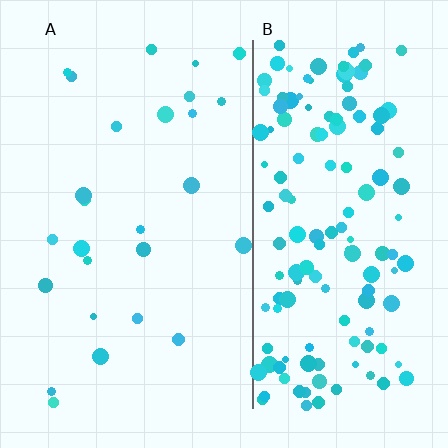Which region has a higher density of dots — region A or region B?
B (the right).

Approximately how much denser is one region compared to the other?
Approximately 5.3× — region B over region A.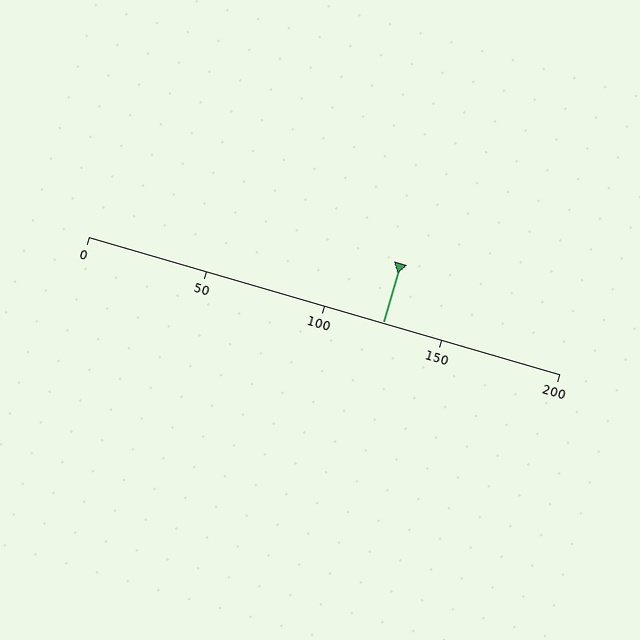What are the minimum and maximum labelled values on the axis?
The axis runs from 0 to 200.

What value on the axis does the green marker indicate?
The marker indicates approximately 125.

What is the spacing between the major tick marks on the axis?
The major ticks are spaced 50 apart.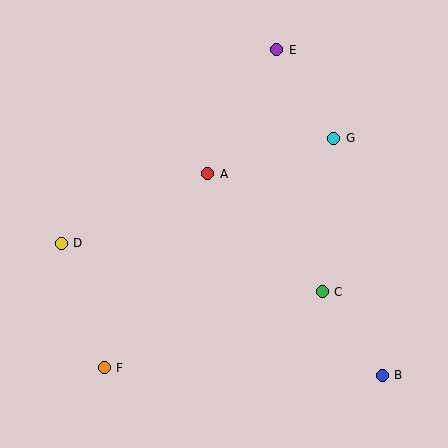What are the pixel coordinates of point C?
Point C is at (322, 292).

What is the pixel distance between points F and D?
The distance between F and D is 132 pixels.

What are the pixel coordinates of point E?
Point E is at (277, 50).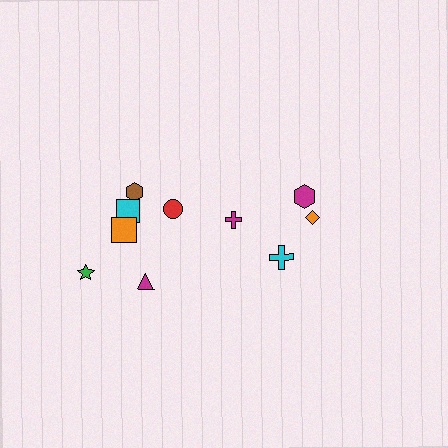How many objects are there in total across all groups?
There are 11 objects.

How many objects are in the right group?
There are 4 objects.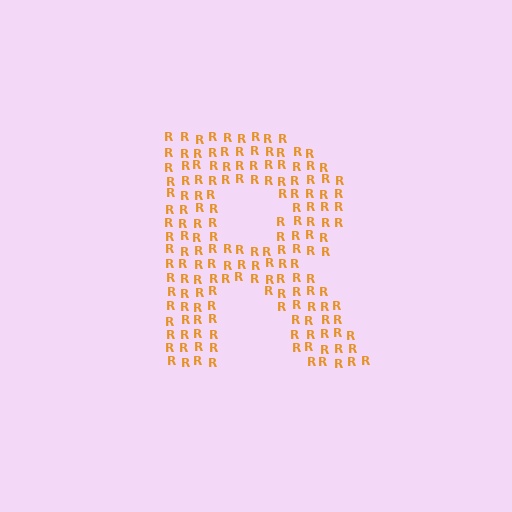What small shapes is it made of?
It is made of small letter R's.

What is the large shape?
The large shape is the letter R.